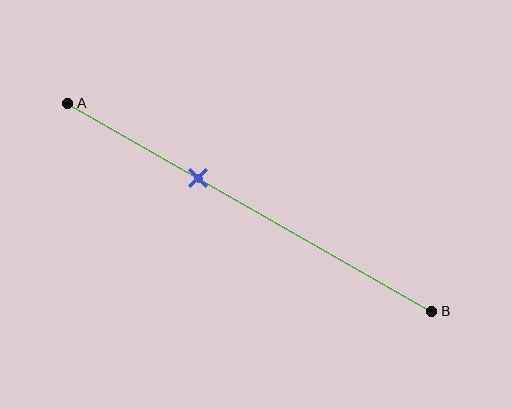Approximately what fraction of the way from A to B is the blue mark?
The blue mark is approximately 35% of the way from A to B.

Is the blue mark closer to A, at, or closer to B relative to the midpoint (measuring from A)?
The blue mark is closer to point A than the midpoint of segment AB.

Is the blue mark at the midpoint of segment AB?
No, the mark is at about 35% from A, not at the 50% midpoint.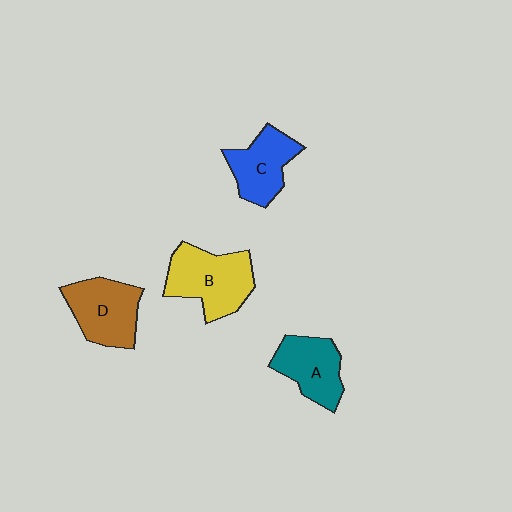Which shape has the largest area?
Shape B (yellow).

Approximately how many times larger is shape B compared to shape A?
Approximately 1.3 times.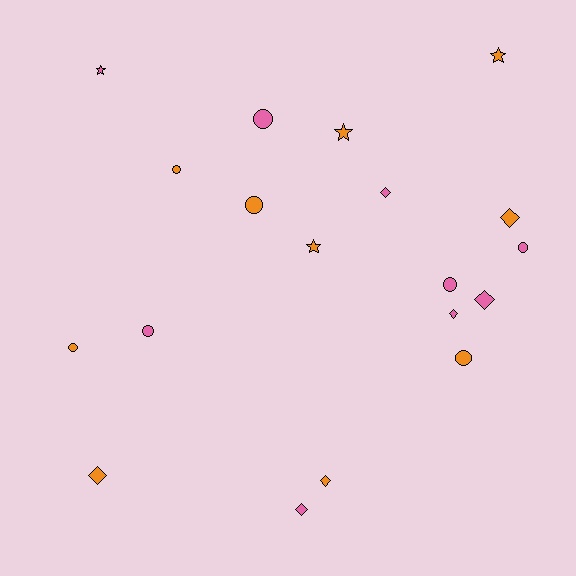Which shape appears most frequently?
Circle, with 8 objects.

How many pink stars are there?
There is 1 pink star.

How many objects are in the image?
There are 19 objects.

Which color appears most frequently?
Orange, with 10 objects.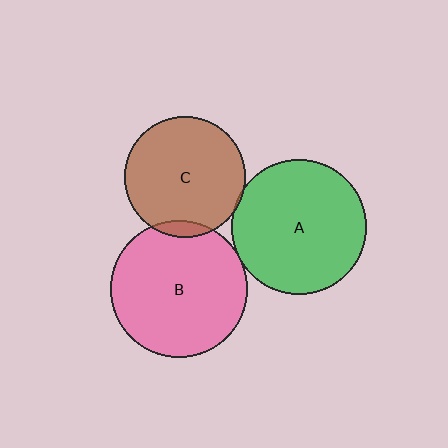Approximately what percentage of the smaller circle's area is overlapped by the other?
Approximately 5%.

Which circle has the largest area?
Circle B (pink).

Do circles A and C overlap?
Yes.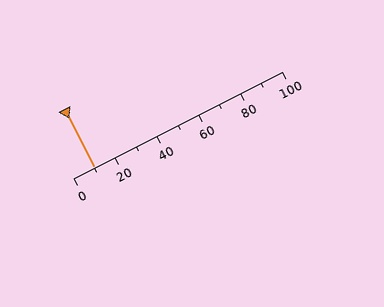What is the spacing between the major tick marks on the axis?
The major ticks are spaced 20 apart.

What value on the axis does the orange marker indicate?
The marker indicates approximately 10.